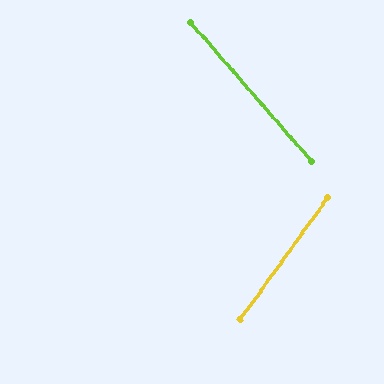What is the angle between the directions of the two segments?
Approximately 77 degrees.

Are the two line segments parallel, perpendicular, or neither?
Neither parallel nor perpendicular — they differ by about 77°.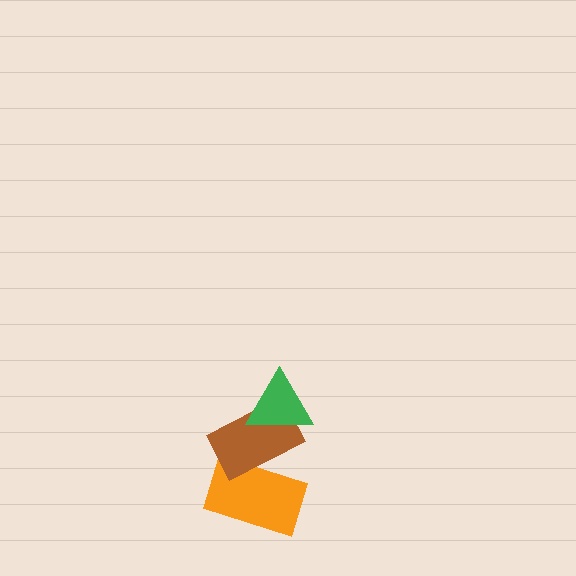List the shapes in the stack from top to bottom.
From top to bottom: the green triangle, the brown rectangle, the orange rectangle.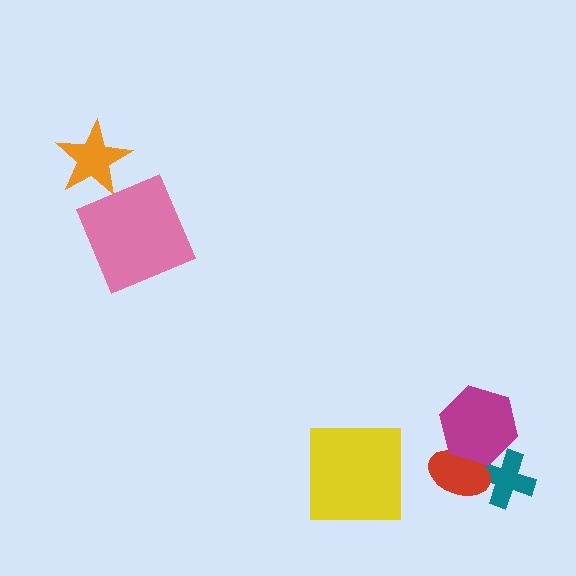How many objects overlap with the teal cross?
2 objects overlap with the teal cross.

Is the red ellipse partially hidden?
Yes, it is partially covered by another shape.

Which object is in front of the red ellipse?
The magenta hexagon is in front of the red ellipse.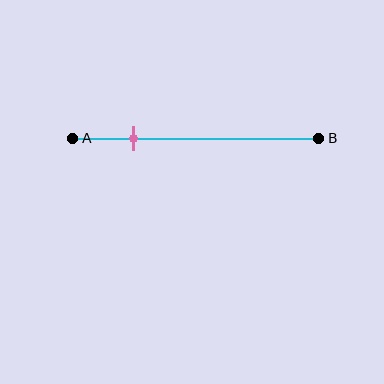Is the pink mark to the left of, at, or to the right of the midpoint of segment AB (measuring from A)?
The pink mark is to the left of the midpoint of segment AB.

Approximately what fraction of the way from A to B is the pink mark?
The pink mark is approximately 25% of the way from A to B.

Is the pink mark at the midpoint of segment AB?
No, the mark is at about 25% from A, not at the 50% midpoint.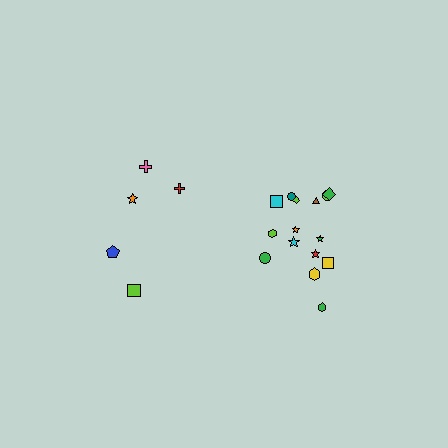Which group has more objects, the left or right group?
The right group.